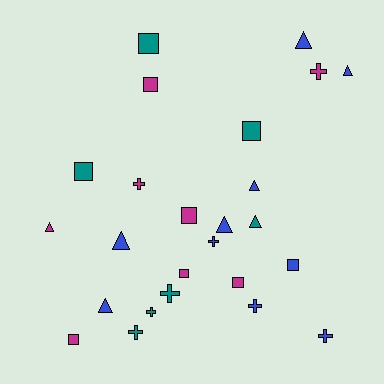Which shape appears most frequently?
Square, with 9 objects.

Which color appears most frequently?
Blue, with 10 objects.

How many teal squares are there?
There are 3 teal squares.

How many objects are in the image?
There are 25 objects.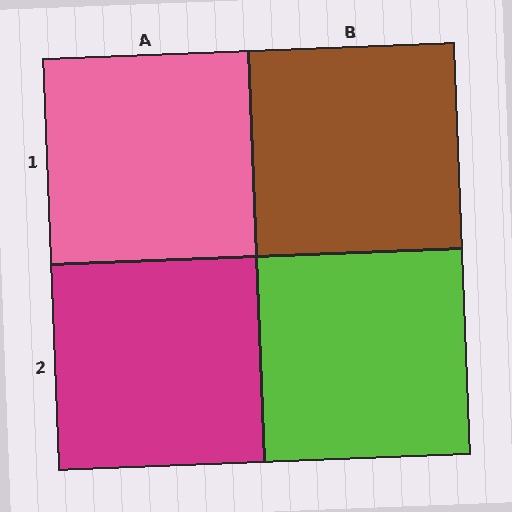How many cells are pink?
1 cell is pink.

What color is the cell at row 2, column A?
Magenta.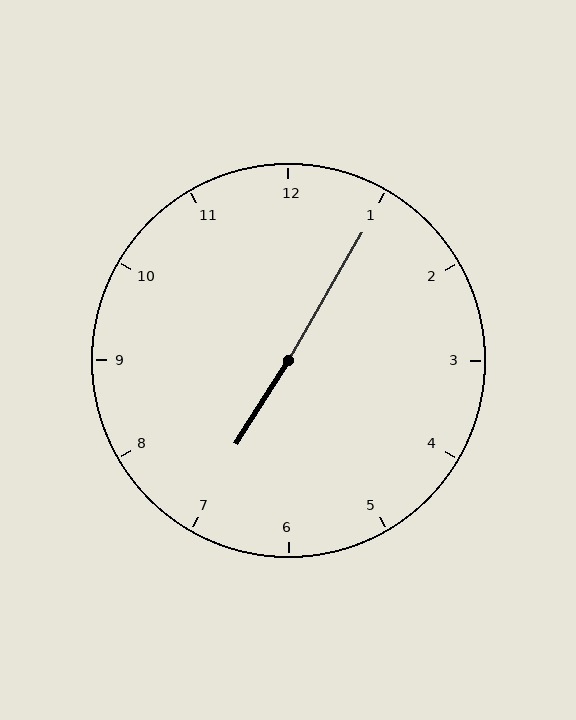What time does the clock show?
7:05.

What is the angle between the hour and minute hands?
Approximately 178 degrees.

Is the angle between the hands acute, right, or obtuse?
It is obtuse.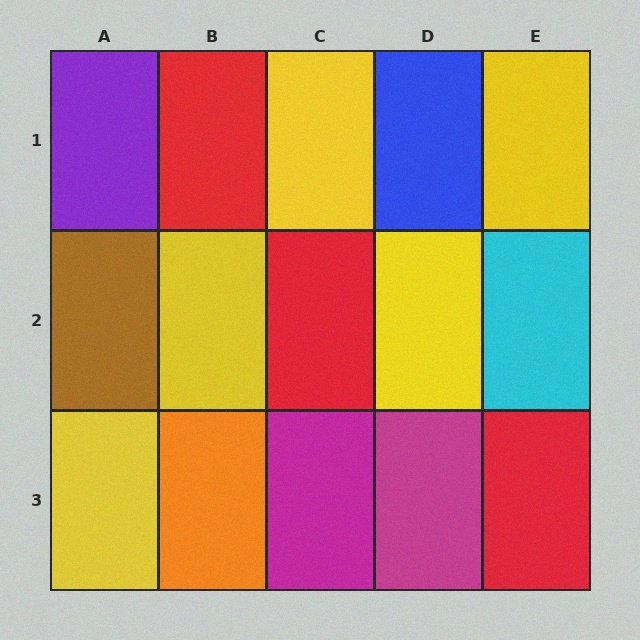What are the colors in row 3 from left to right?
Yellow, orange, magenta, magenta, red.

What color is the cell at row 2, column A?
Brown.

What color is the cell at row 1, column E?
Yellow.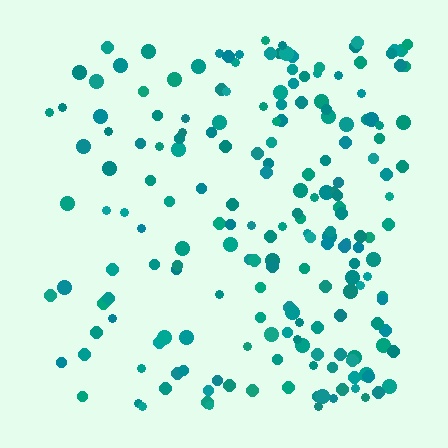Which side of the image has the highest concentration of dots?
The right.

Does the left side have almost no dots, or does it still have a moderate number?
Still a moderate number, just noticeably fewer than the right.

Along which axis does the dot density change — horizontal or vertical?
Horizontal.